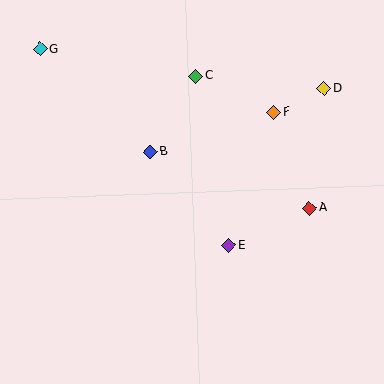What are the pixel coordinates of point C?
Point C is at (196, 76).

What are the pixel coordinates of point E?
Point E is at (229, 245).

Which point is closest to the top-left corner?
Point G is closest to the top-left corner.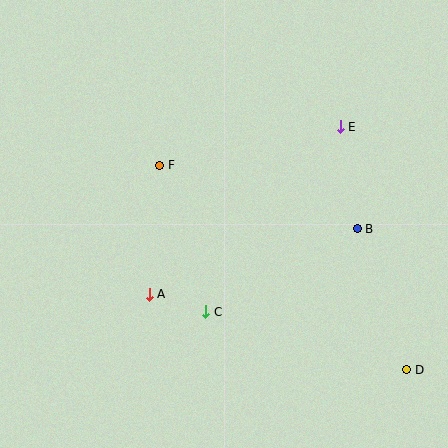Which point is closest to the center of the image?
Point F at (160, 165) is closest to the center.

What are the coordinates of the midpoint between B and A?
The midpoint between B and A is at (253, 261).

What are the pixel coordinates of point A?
Point A is at (149, 294).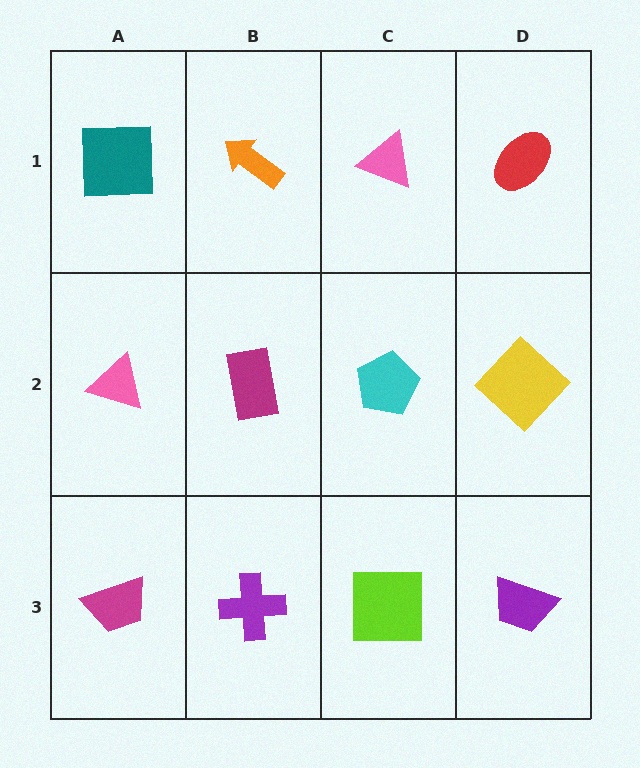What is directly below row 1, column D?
A yellow diamond.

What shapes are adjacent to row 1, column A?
A pink triangle (row 2, column A), an orange arrow (row 1, column B).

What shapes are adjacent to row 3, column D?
A yellow diamond (row 2, column D), a lime square (row 3, column C).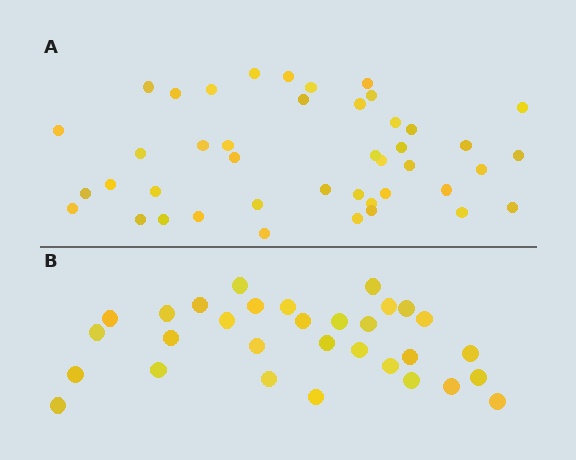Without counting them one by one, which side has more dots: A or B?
Region A (the top region) has more dots.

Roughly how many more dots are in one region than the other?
Region A has roughly 12 or so more dots than region B.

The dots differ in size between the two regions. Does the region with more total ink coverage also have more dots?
No. Region B has more total ink coverage because its dots are larger, but region A actually contains more individual dots. Total area can be misleading — the number of items is what matters here.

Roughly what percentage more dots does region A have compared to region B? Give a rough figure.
About 40% more.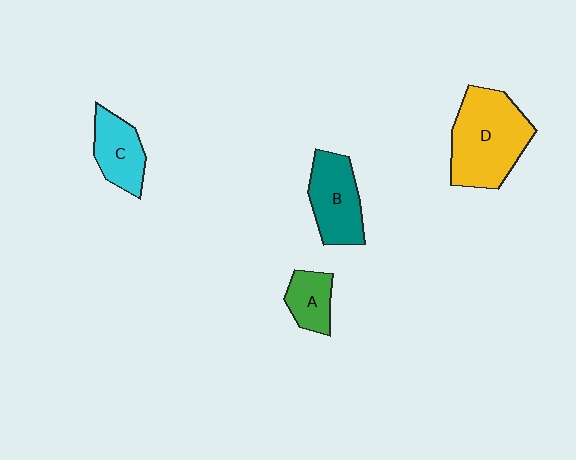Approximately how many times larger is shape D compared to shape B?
Approximately 1.5 times.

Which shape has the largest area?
Shape D (yellow).